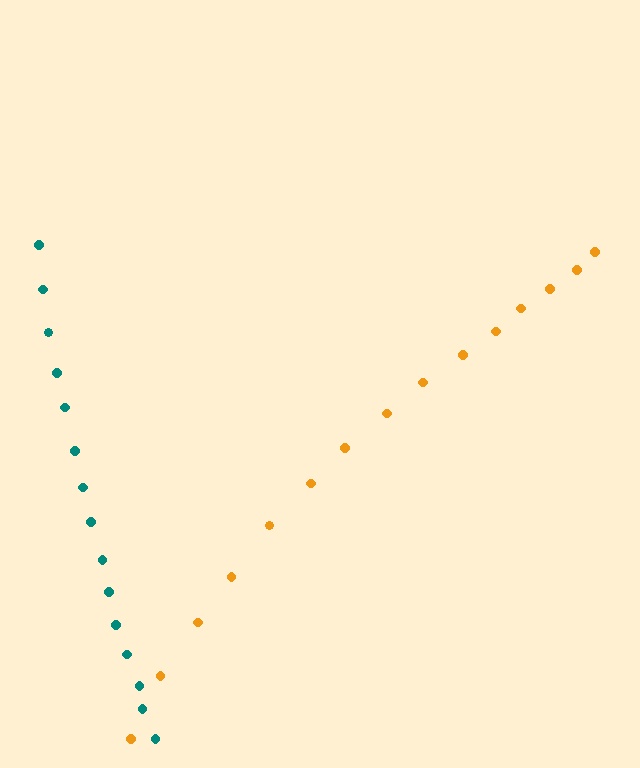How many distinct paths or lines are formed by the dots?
There are 2 distinct paths.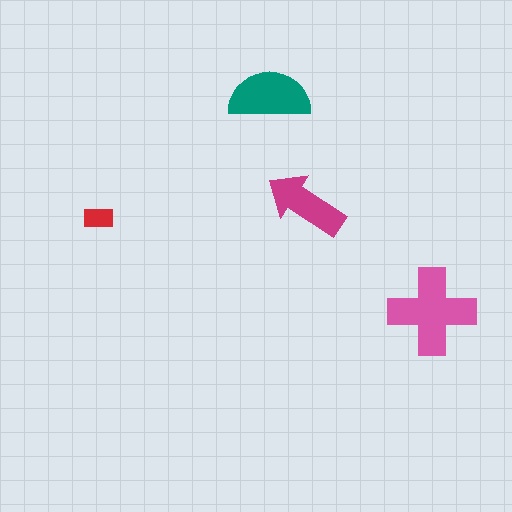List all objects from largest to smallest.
The pink cross, the teal semicircle, the magenta arrow, the red rectangle.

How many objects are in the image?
There are 4 objects in the image.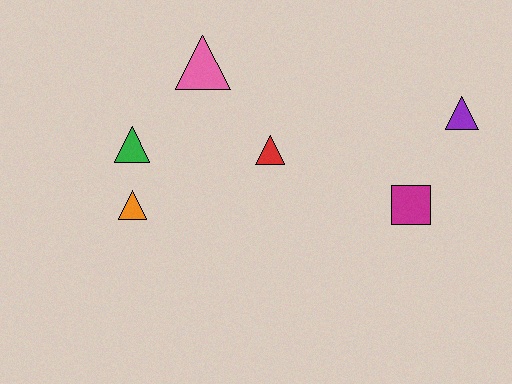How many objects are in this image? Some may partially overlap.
There are 6 objects.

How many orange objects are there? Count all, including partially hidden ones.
There is 1 orange object.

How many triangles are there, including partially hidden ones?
There are 5 triangles.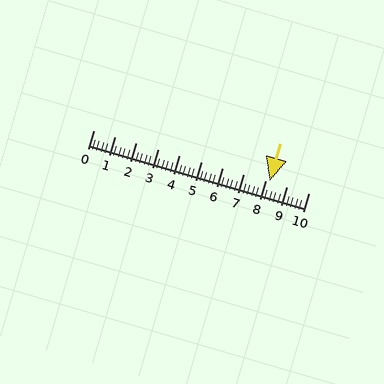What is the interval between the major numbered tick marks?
The major tick marks are spaced 1 units apart.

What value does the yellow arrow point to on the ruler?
The yellow arrow points to approximately 8.2.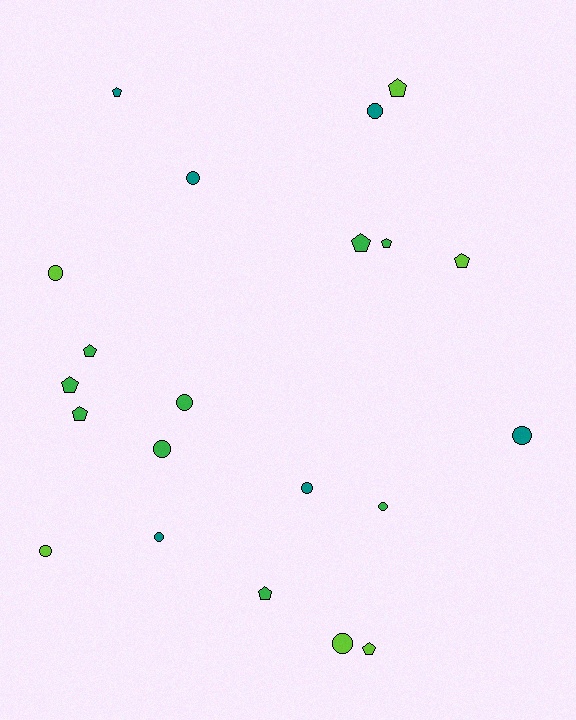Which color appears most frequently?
Green, with 9 objects.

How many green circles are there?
There are 3 green circles.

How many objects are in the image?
There are 21 objects.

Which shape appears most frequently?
Circle, with 11 objects.